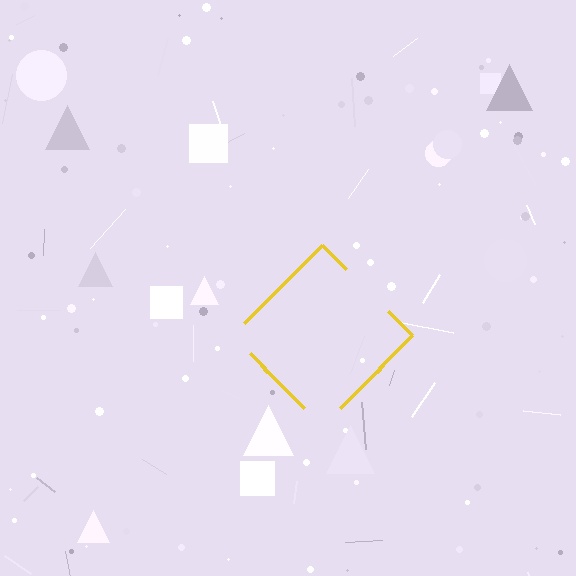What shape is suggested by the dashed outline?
The dashed outline suggests a diamond.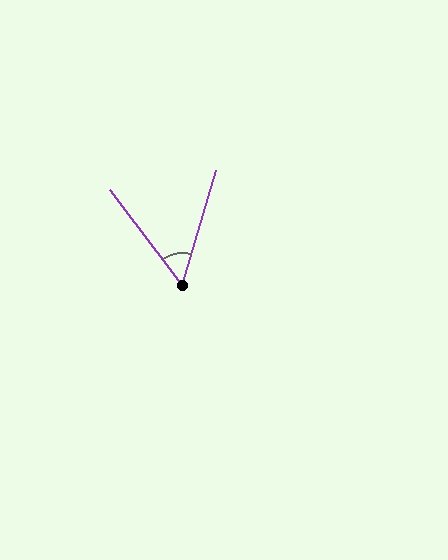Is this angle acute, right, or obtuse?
It is acute.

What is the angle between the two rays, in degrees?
Approximately 54 degrees.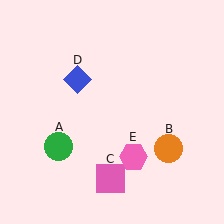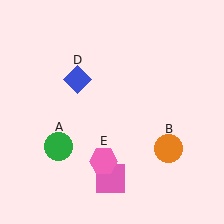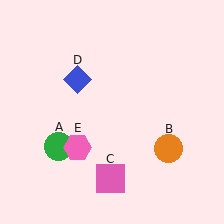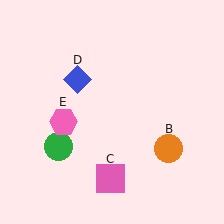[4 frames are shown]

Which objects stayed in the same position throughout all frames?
Green circle (object A) and orange circle (object B) and pink square (object C) and blue diamond (object D) remained stationary.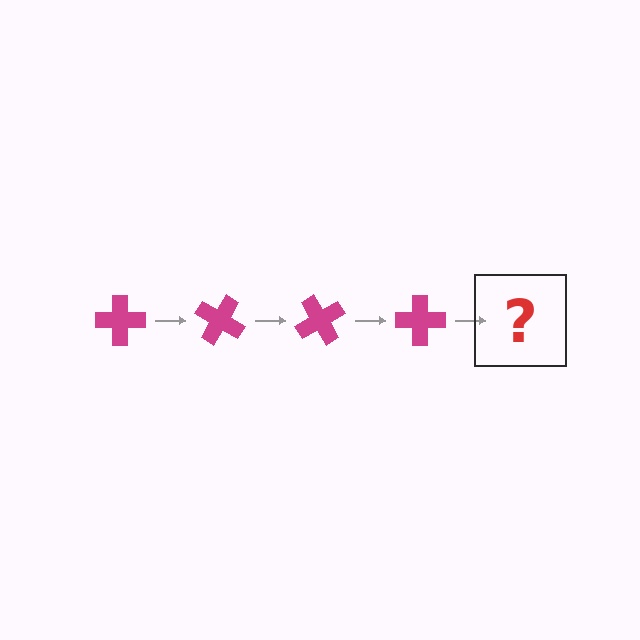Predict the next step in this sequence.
The next step is a magenta cross rotated 120 degrees.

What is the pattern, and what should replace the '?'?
The pattern is that the cross rotates 30 degrees each step. The '?' should be a magenta cross rotated 120 degrees.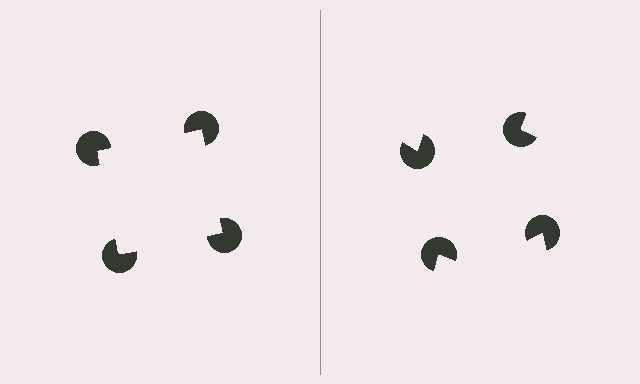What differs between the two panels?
The pac-man discs are positioned identically on both sides; only the wedge orientations differ. On the left they align to a square; on the right they are misaligned.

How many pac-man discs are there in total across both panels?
8 — 4 on each side.